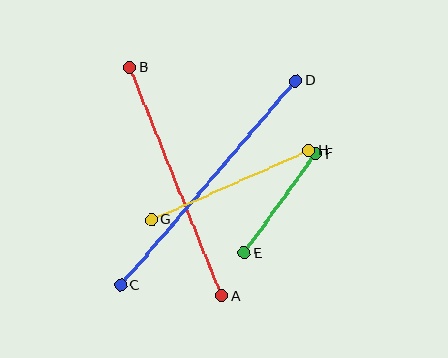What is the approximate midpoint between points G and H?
The midpoint is at approximately (230, 185) pixels.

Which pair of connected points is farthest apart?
Points C and D are farthest apart.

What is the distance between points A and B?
The distance is approximately 246 pixels.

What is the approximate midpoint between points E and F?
The midpoint is at approximately (280, 203) pixels.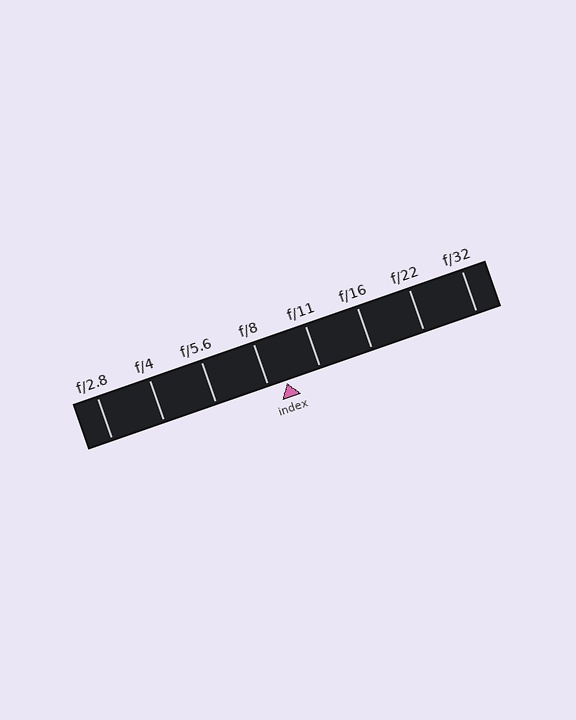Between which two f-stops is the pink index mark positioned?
The index mark is between f/8 and f/11.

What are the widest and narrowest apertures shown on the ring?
The widest aperture shown is f/2.8 and the narrowest is f/32.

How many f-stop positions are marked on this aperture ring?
There are 8 f-stop positions marked.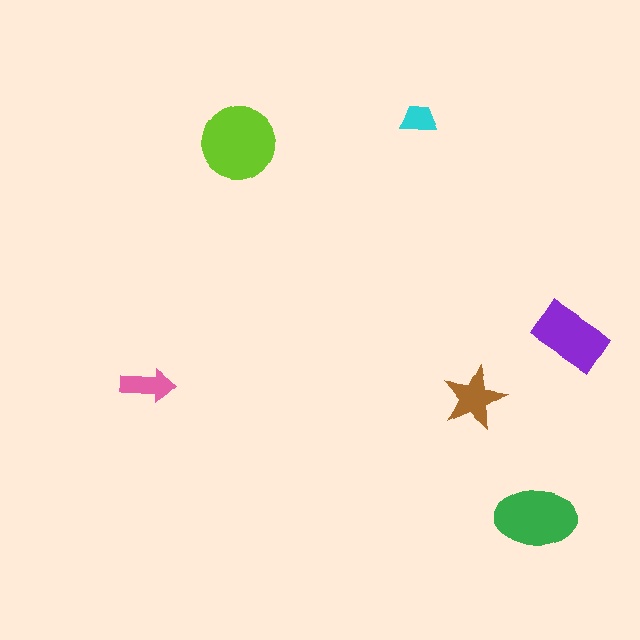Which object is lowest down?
The green ellipse is bottommost.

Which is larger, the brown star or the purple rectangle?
The purple rectangle.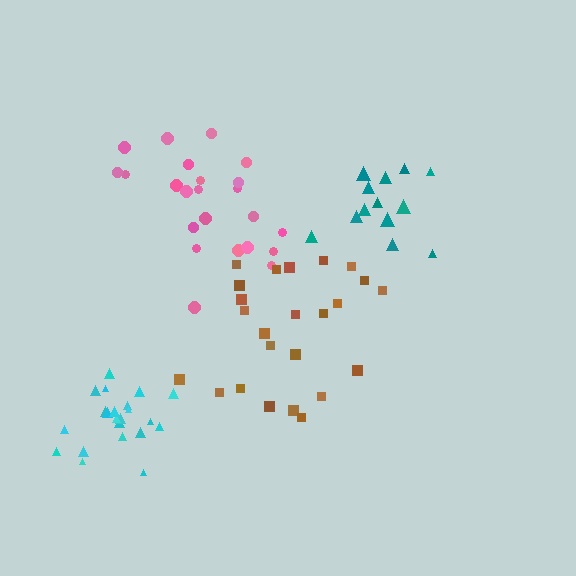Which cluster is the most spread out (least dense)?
Pink.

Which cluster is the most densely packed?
Cyan.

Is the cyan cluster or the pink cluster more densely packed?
Cyan.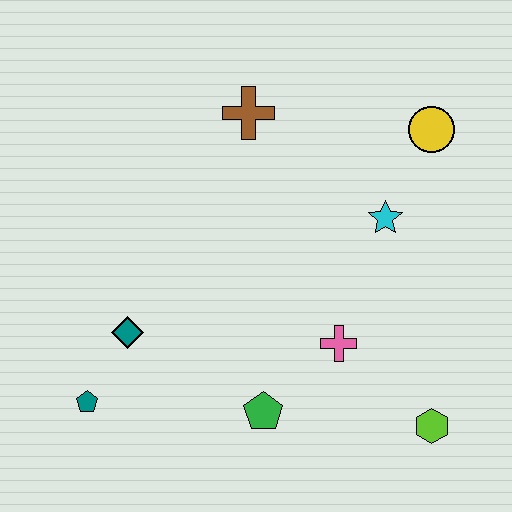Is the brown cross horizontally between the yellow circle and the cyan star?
No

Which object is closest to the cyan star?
The yellow circle is closest to the cyan star.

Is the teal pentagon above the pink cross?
No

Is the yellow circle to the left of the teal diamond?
No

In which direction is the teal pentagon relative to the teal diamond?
The teal pentagon is below the teal diamond.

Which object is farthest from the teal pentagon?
The yellow circle is farthest from the teal pentagon.